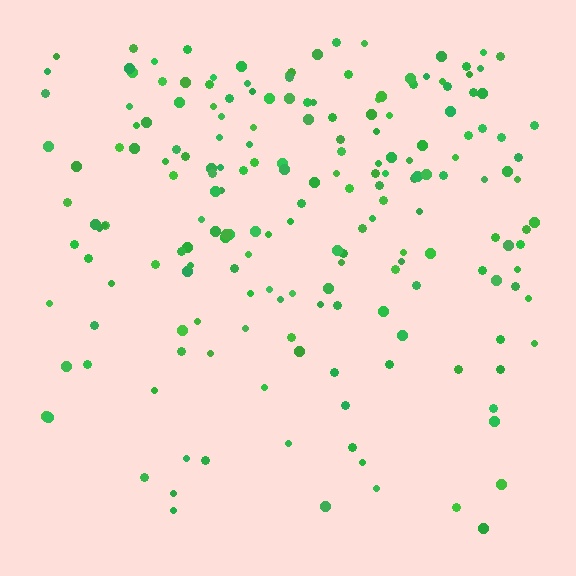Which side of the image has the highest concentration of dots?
The top.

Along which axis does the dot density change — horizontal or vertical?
Vertical.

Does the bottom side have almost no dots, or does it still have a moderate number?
Still a moderate number, just noticeably fewer than the top.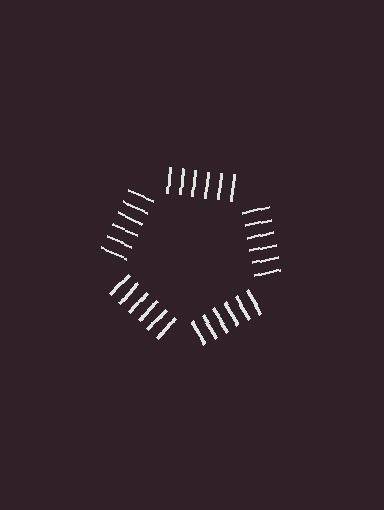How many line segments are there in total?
30 — 6 along each of the 5 edges.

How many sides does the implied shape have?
5 sides — the line-ends trace a pentagon.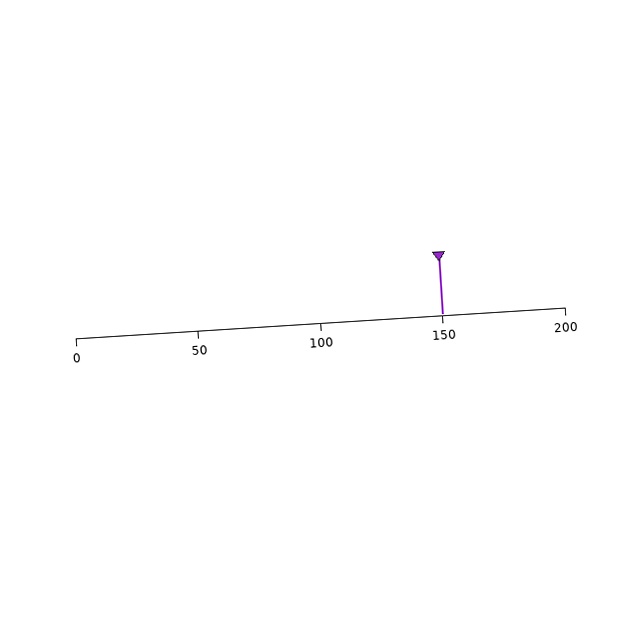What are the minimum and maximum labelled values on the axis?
The axis runs from 0 to 200.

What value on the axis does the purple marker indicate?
The marker indicates approximately 150.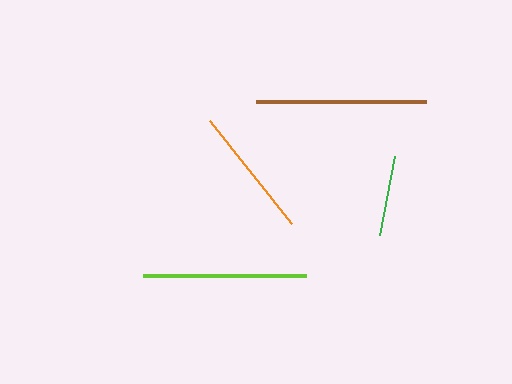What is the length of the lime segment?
The lime segment is approximately 163 pixels long.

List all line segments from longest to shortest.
From longest to shortest: brown, lime, orange, green.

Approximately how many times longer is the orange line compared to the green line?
The orange line is approximately 1.6 times the length of the green line.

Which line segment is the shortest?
The green line is the shortest at approximately 81 pixels.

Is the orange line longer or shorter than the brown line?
The brown line is longer than the orange line.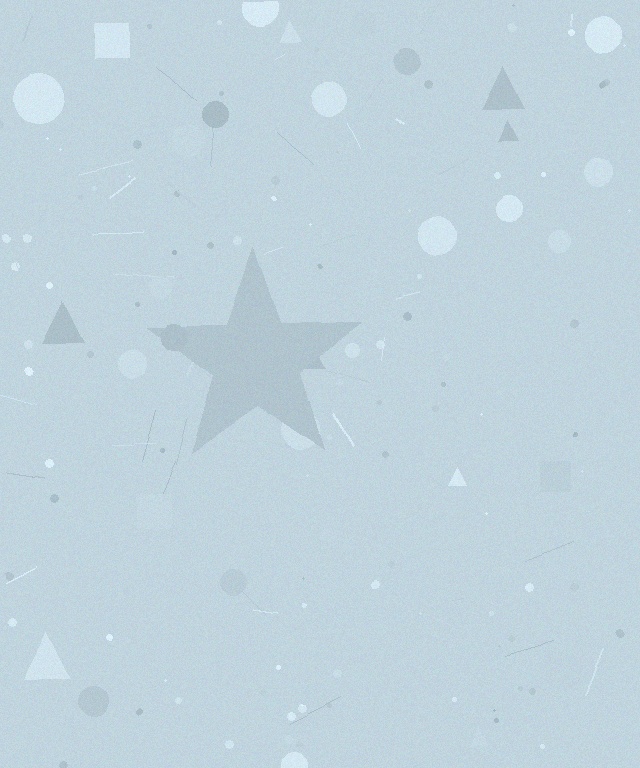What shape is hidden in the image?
A star is hidden in the image.